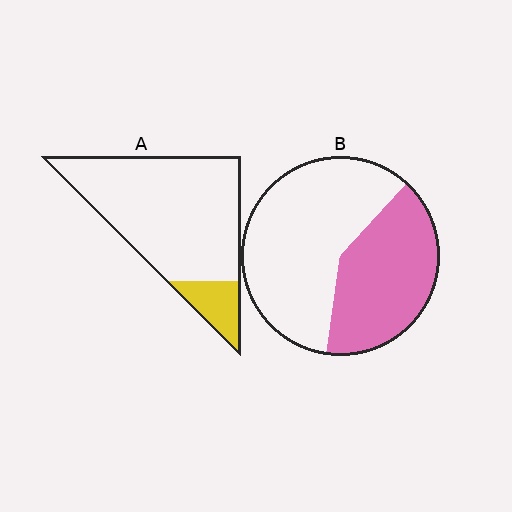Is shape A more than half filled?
No.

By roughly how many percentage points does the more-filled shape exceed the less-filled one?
By roughly 25 percentage points (B over A).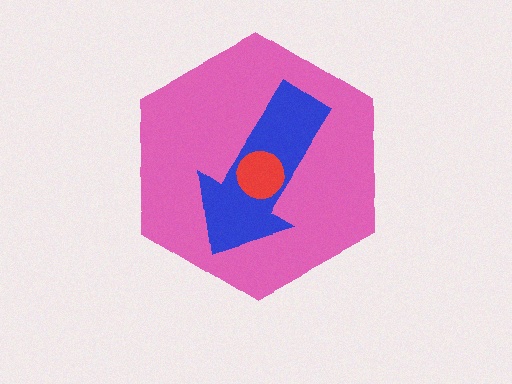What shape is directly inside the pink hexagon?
The blue arrow.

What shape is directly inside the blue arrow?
The red circle.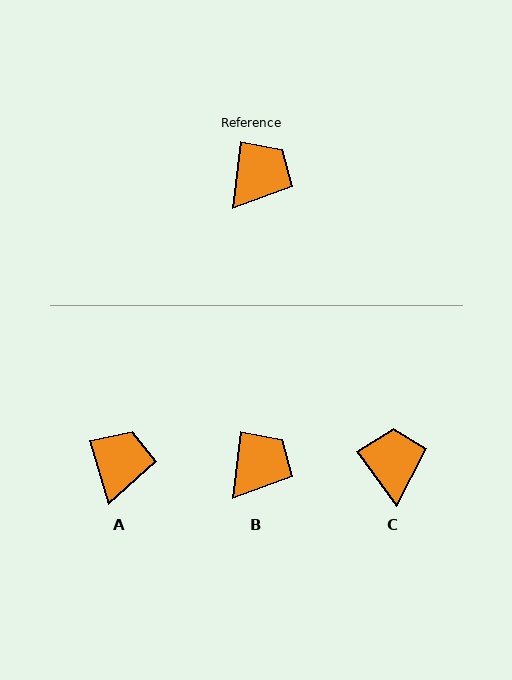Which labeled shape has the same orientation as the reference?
B.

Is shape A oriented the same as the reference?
No, it is off by about 23 degrees.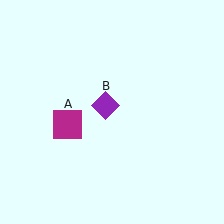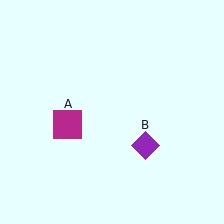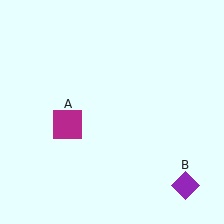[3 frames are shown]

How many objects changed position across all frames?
1 object changed position: purple diamond (object B).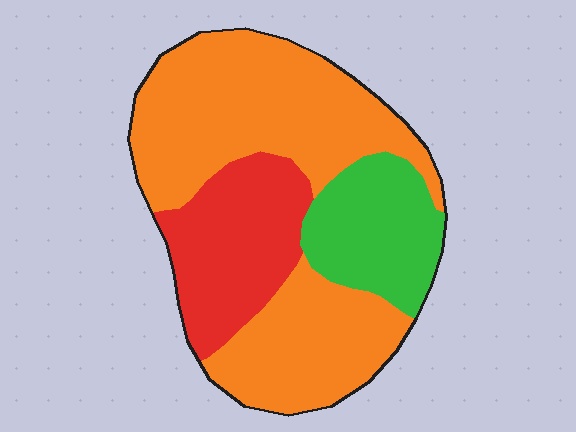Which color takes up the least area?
Green, at roughly 20%.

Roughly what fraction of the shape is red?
Red covers about 25% of the shape.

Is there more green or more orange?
Orange.